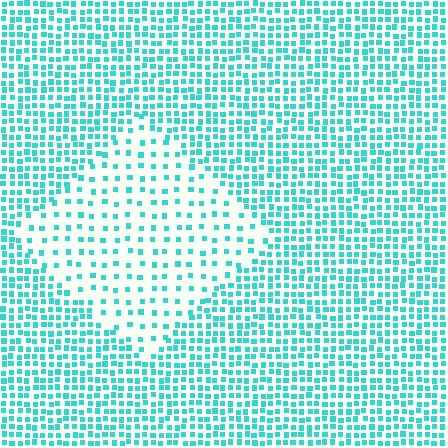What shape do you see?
I see a diamond.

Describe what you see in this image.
The image contains small cyan elements arranged at two different densities. A diamond-shaped region is visible where the elements are less densely packed than the surrounding area.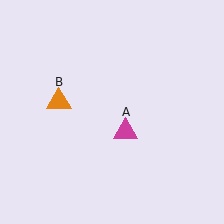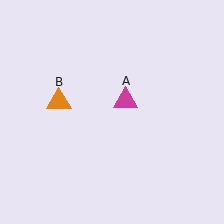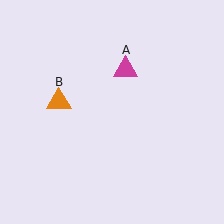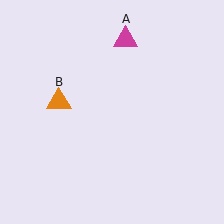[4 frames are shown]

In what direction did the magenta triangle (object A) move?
The magenta triangle (object A) moved up.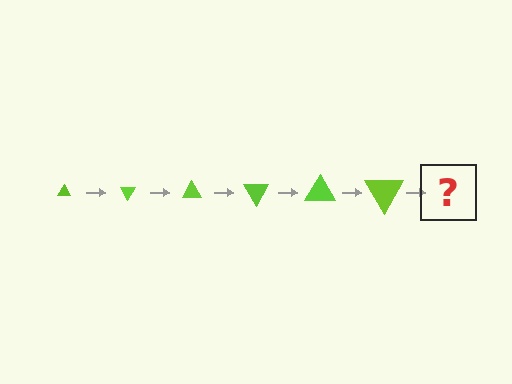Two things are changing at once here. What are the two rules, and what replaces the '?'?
The two rules are that the triangle grows larger each step and it rotates 60 degrees each step. The '?' should be a triangle, larger than the previous one and rotated 360 degrees from the start.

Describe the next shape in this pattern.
It should be a triangle, larger than the previous one and rotated 360 degrees from the start.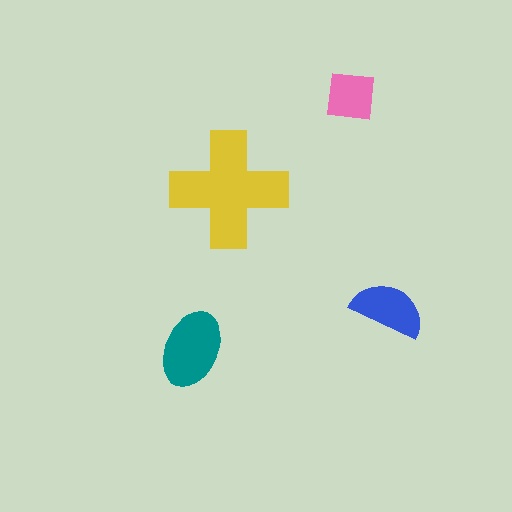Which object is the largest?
The yellow cross.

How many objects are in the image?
There are 4 objects in the image.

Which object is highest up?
The pink square is topmost.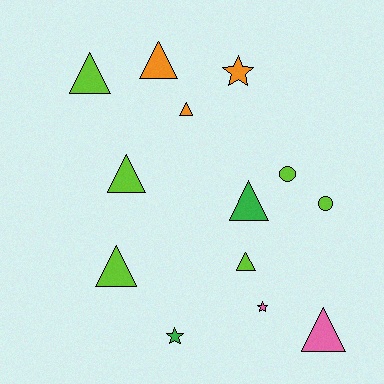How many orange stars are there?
There is 1 orange star.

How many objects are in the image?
There are 13 objects.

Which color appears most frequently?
Lime, with 6 objects.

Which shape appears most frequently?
Triangle, with 8 objects.